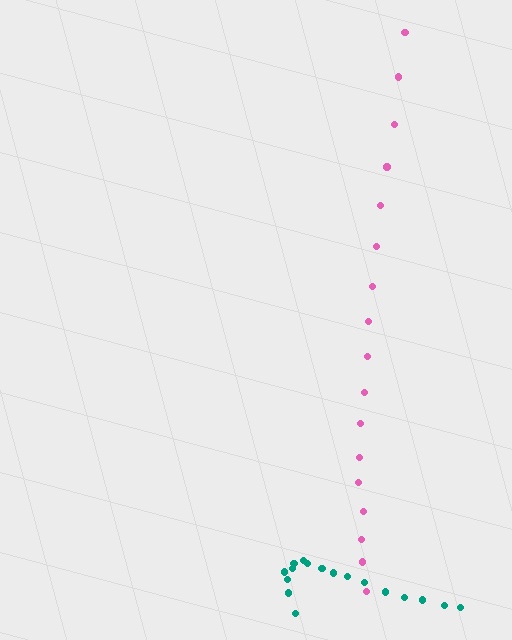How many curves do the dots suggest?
There are 2 distinct paths.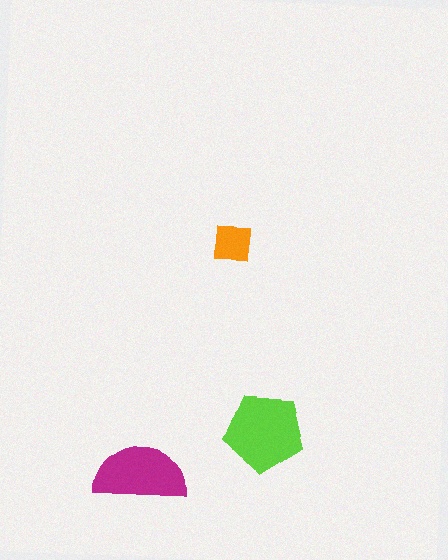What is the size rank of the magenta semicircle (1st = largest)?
2nd.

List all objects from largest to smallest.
The lime pentagon, the magenta semicircle, the orange square.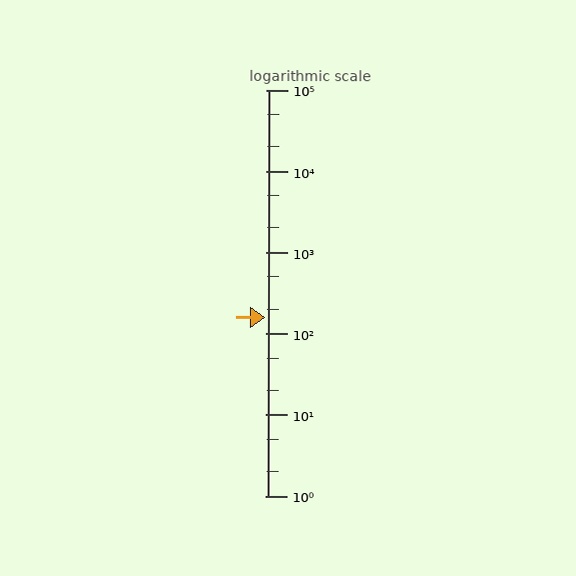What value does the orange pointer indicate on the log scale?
The pointer indicates approximately 160.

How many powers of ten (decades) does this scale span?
The scale spans 5 decades, from 1 to 100000.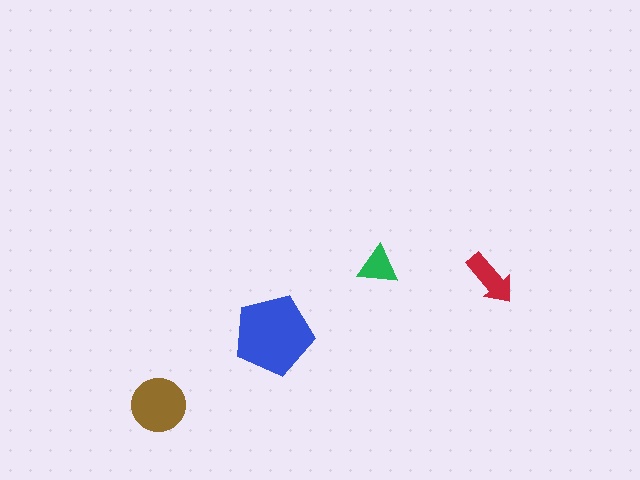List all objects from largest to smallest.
The blue pentagon, the brown circle, the red arrow, the green triangle.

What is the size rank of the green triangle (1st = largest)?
4th.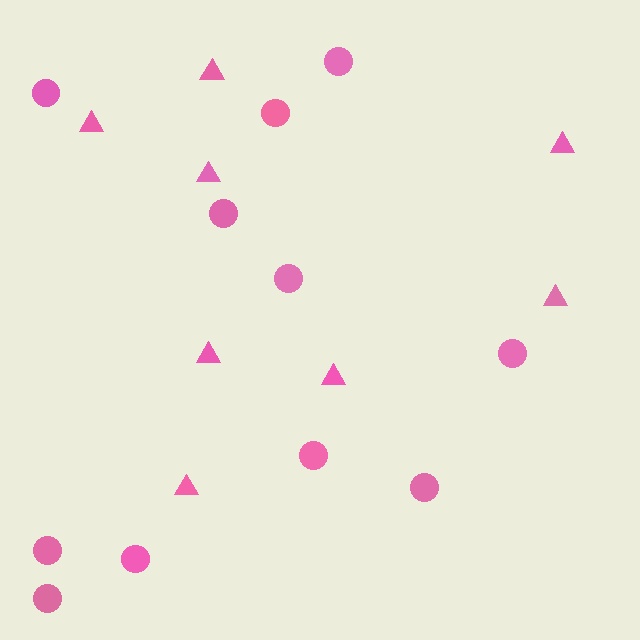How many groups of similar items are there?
There are 2 groups: one group of circles (11) and one group of triangles (8).